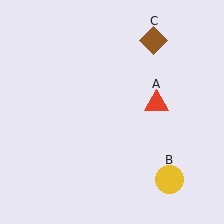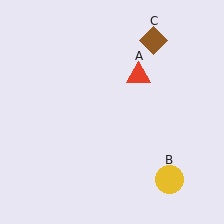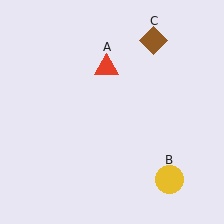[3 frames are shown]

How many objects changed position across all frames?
1 object changed position: red triangle (object A).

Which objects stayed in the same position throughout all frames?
Yellow circle (object B) and brown diamond (object C) remained stationary.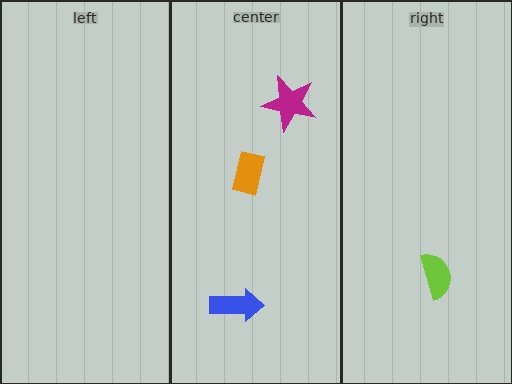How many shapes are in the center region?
3.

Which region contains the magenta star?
The center region.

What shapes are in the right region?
The lime semicircle.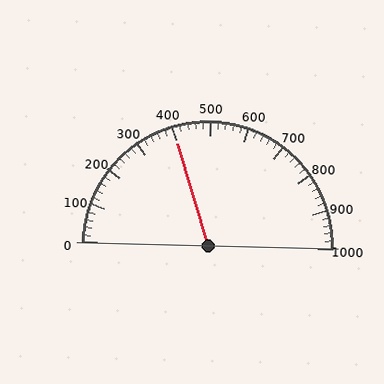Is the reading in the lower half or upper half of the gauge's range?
The reading is in the lower half of the range (0 to 1000).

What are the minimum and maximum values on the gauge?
The gauge ranges from 0 to 1000.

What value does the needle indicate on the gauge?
The needle indicates approximately 400.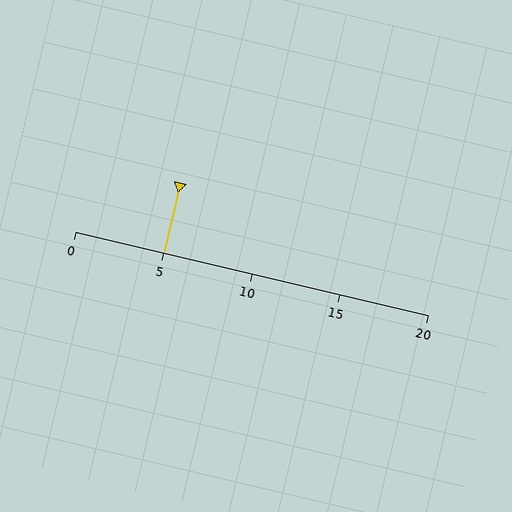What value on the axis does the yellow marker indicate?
The marker indicates approximately 5.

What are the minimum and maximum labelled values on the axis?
The axis runs from 0 to 20.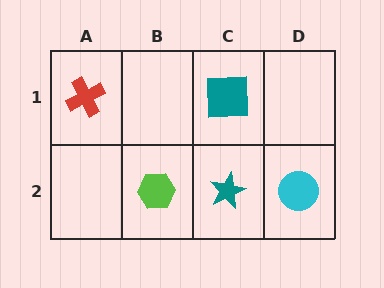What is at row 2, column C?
A teal star.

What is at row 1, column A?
A red cross.